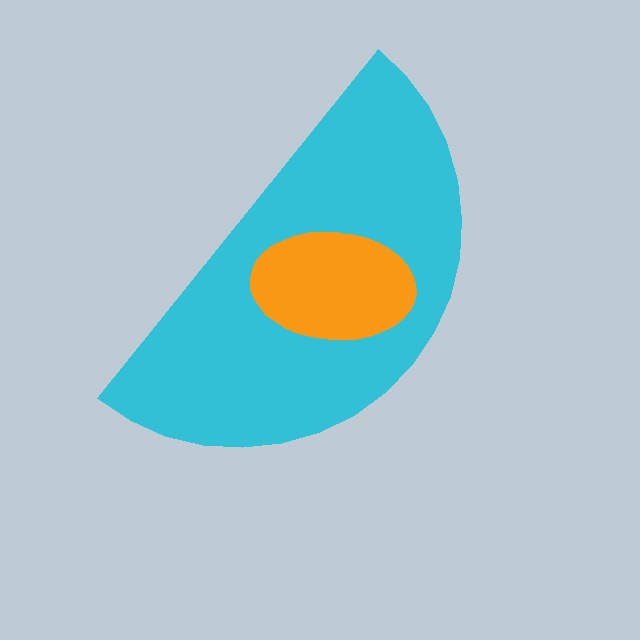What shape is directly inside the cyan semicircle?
The orange ellipse.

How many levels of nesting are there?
2.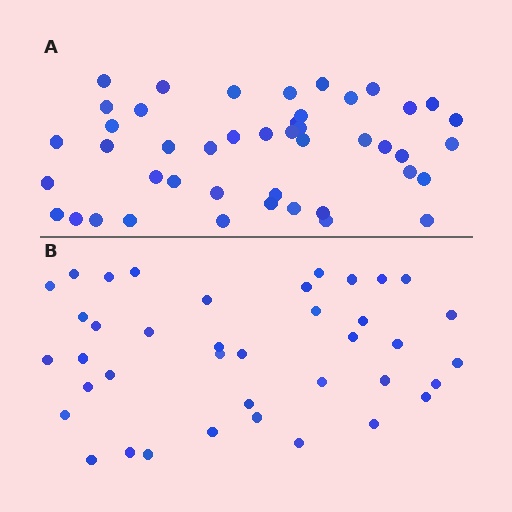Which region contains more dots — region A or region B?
Region A (the top region) has more dots.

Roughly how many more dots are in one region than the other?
Region A has about 6 more dots than region B.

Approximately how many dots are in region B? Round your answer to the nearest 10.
About 40 dots. (The exact count is 39, which rounds to 40.)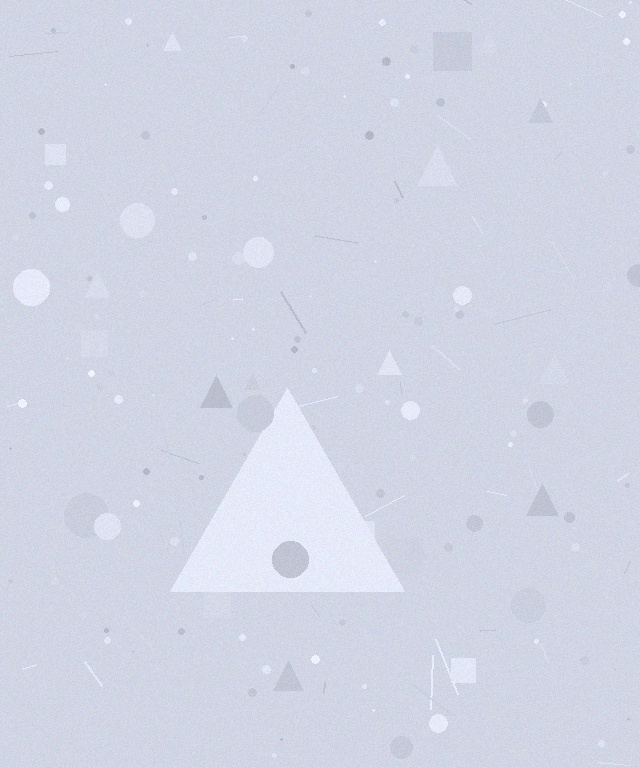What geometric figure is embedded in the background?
A triangle is embedded in the background.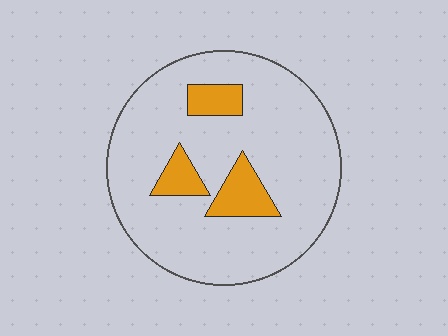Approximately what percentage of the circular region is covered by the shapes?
Approximately 15%.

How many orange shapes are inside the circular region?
3.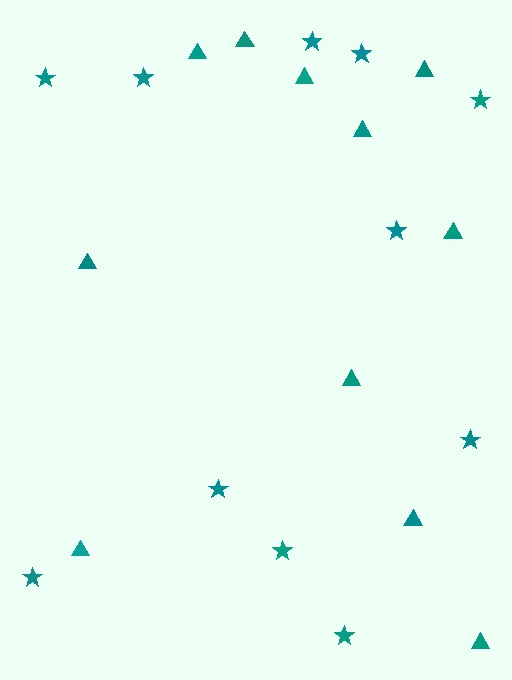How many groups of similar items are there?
There are 2 groups: one group of stars (11) and one group of triangles (11).